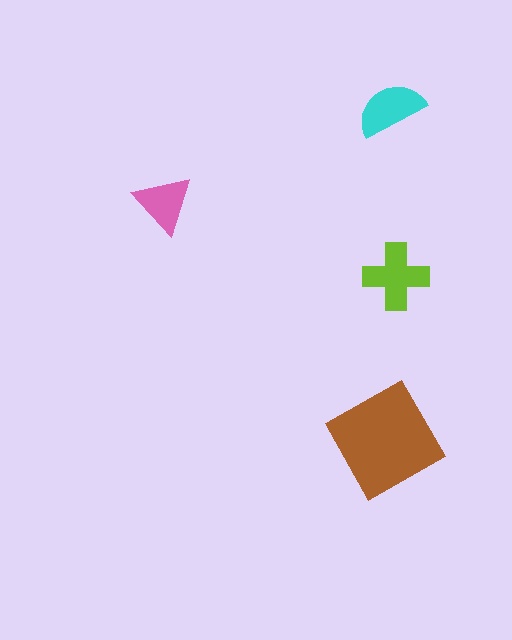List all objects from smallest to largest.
The pink triangle, the cyan semicircle, the lime cross, the brown square.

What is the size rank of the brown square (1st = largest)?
1st.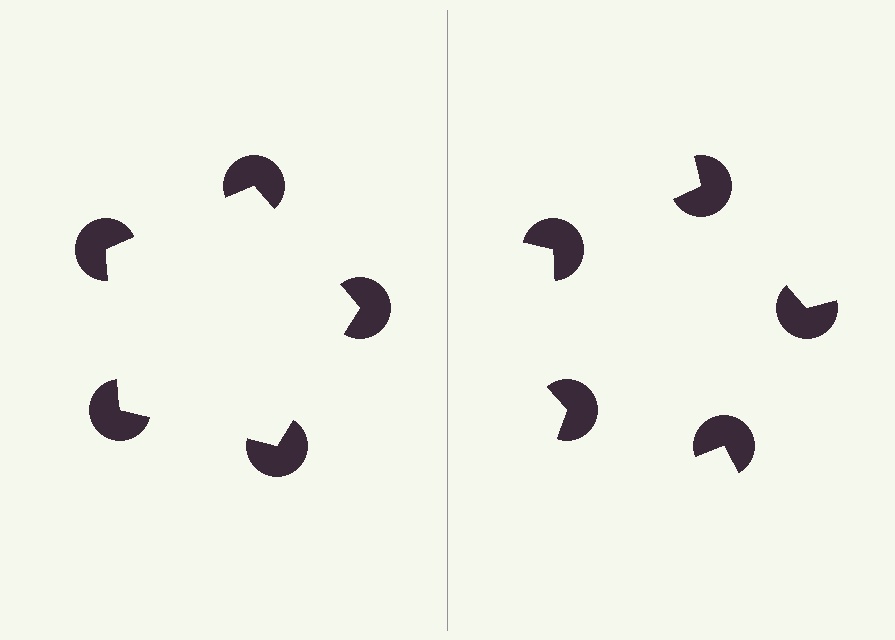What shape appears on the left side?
An illusory pentagon.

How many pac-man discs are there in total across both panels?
10 — 5 on each side.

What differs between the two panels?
The pac-man discs are positioned identically on both sides; only the wedge orientations differ. On the left they align to a pentagon; on the right they are misaligned.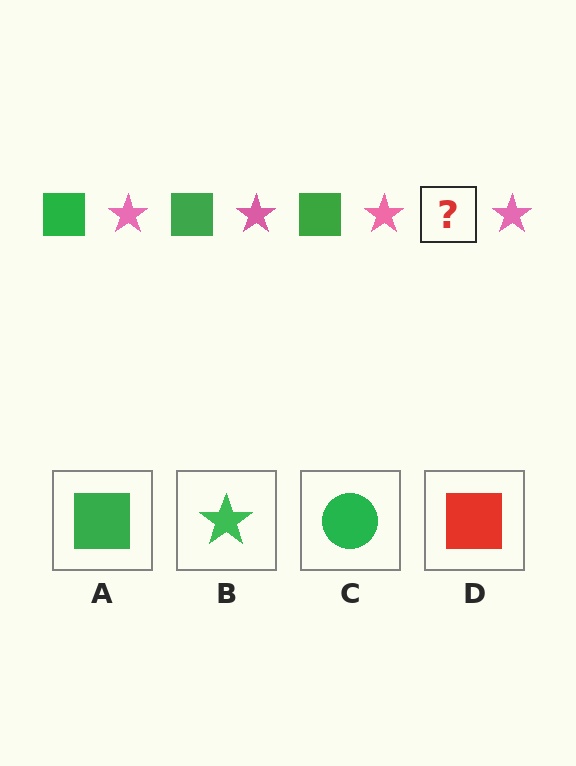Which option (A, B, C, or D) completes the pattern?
A.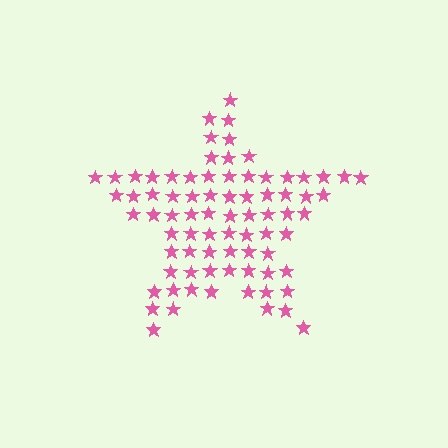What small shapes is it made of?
It is made of small stars.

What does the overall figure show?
The overall figure shows a star.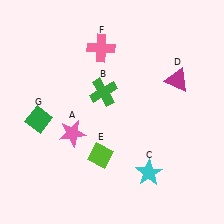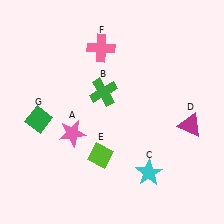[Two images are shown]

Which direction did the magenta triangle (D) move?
The magenta triangle (D) moved down.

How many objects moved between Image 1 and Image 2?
1 object moved between the two images.